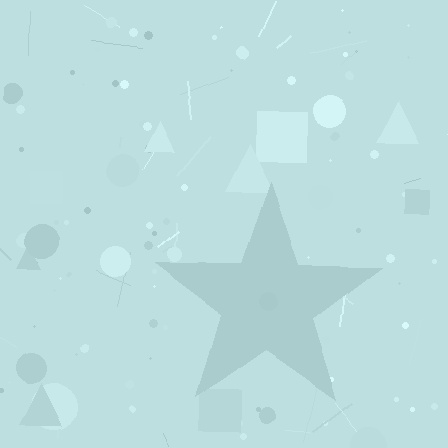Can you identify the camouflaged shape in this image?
The camouflaged shape is a star.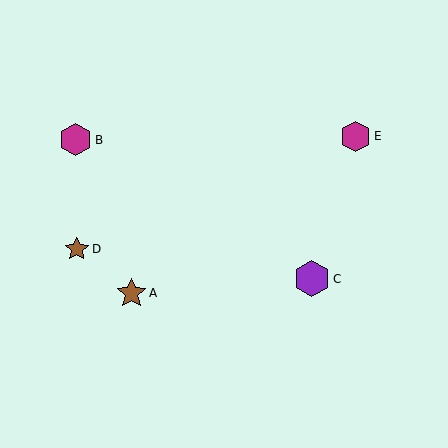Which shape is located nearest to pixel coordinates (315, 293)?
The purple hexagon (labeled C) at (312, 279) is nearest to that location.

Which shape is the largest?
The purple hexagon (labeled C) is the largest.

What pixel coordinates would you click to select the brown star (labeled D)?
Click at (77, 249) to select the brown star D.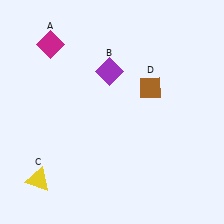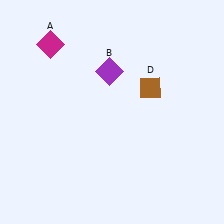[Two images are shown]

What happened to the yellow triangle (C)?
The yellow triangle (C) was removed in Image 2. It was in the bottom-left area of Image 1.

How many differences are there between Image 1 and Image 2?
There is 1 difference between the two images.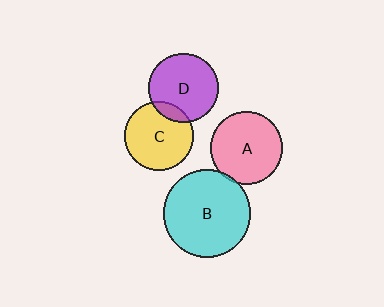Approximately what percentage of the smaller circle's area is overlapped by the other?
Approximately 5%.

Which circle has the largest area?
Circle B (cyan).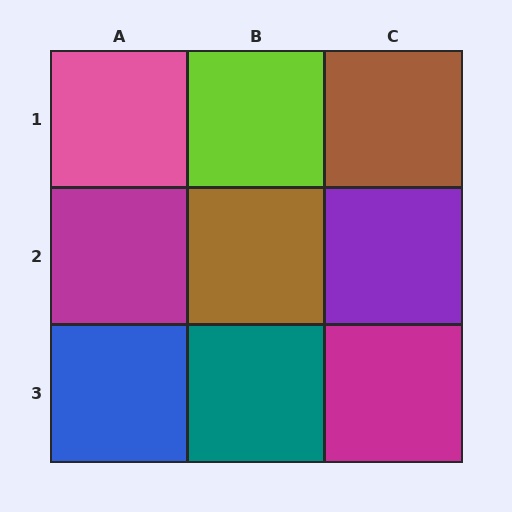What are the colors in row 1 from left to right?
Pink, lime, brown.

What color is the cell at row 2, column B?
Brown.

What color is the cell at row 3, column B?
Teal.